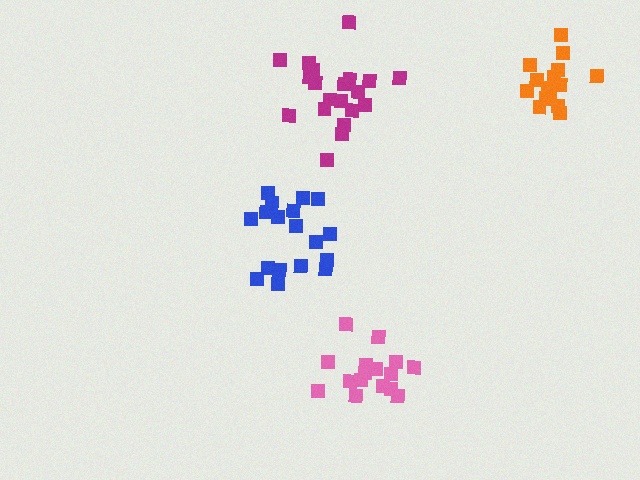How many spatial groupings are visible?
There are 4 spatial groupings.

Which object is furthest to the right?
The orange cluster is rightmost.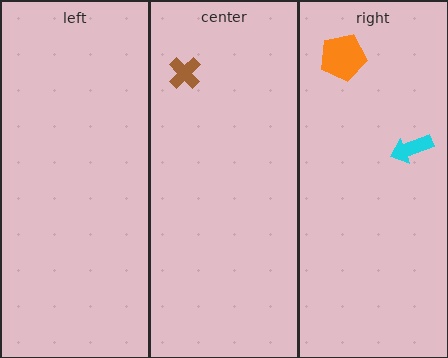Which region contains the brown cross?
The center region.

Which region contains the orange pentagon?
The right region.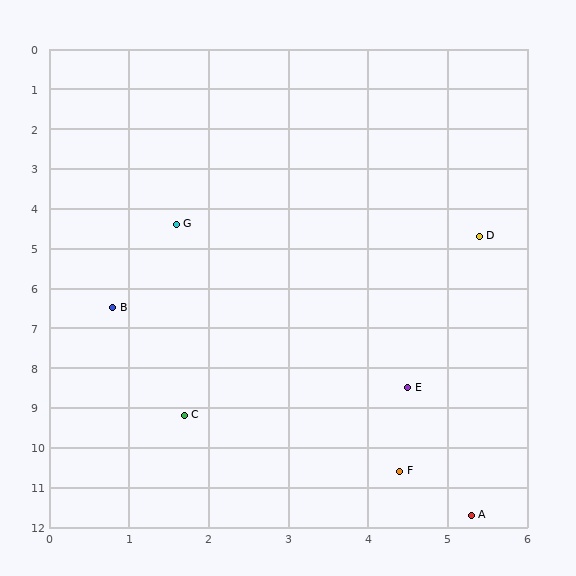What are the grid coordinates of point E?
Point E is at approximately (4.5, 8.5).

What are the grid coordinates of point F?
Point F is at approximately (4.4, 10.6).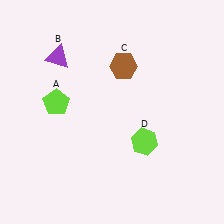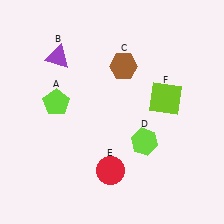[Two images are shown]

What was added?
A red circle (E), a lime square (F) were added in Image 2.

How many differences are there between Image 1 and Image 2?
There are 2 differences between the two images.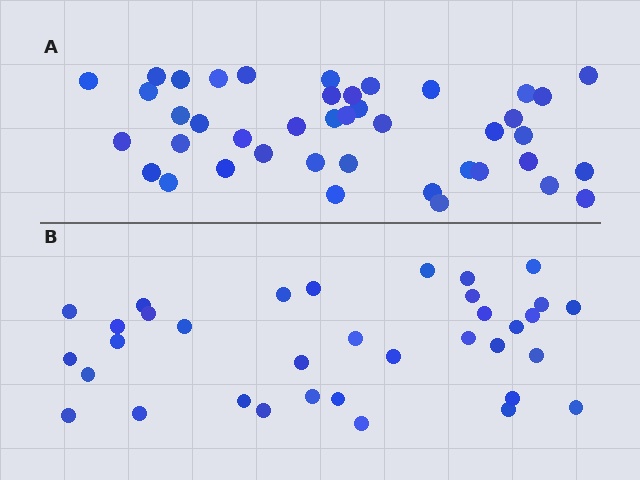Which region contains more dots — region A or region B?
Region A (the top region) has more dots.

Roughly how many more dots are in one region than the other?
Region A has roughly 8 or so more dots than region B.